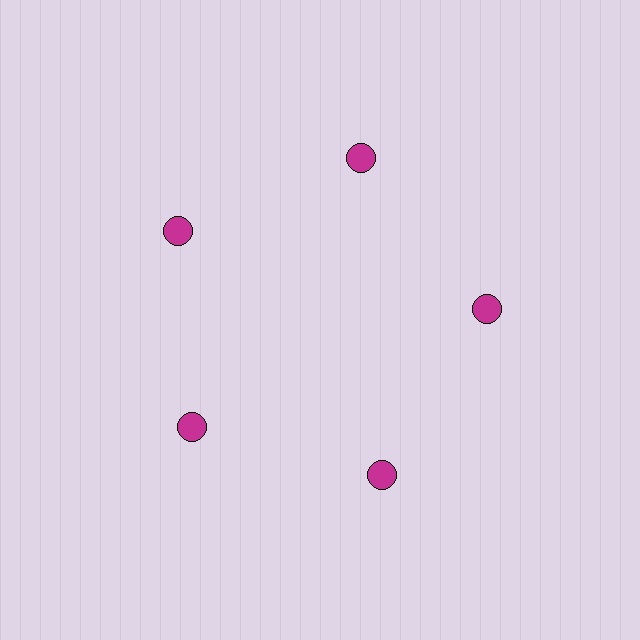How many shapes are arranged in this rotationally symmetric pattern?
There are 5 shapes, arranged in 5 groups of 1.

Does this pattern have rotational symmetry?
Yes, this pattern has 5-fold rotational symmetry. It looks the same after rotating 72 degrees around the center.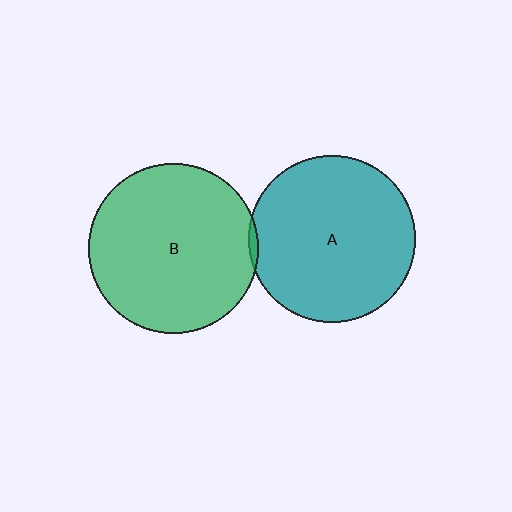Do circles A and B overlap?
Yes.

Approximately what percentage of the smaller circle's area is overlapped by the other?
Approximately 5%.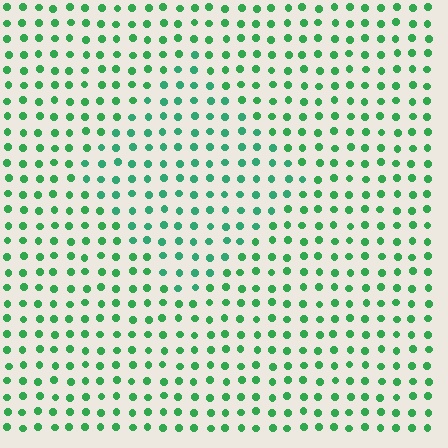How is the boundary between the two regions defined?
The boundary is defined purely by a slight shift in hue (about 19 degrees). Spacing, size, and orientation are identical on both sides.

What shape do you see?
I see a diamond.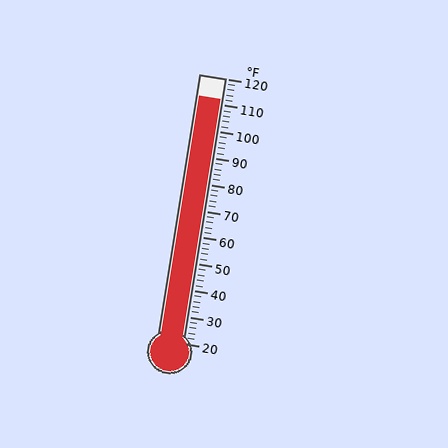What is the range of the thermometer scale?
The thermometer scale ranges from 20°F to 120°F.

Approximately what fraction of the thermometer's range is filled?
The thermometer is filled to approximately 90% of its range.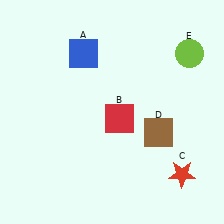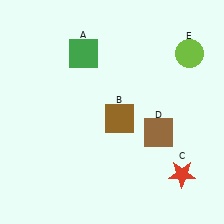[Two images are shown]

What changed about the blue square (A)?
In Image 1, A is blue. In Image 2, it changed to green.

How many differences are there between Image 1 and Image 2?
There are 2 differences between the two images.